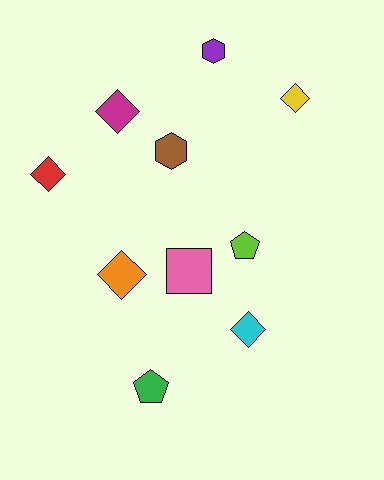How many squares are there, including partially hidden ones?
There is 1 square.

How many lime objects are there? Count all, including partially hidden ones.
There is 1 lime object.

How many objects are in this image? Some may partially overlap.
There are 10 objects.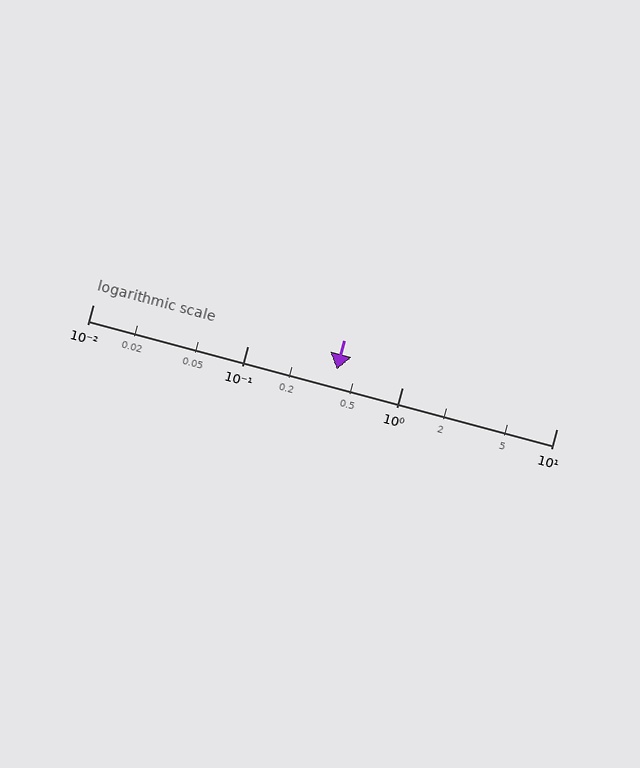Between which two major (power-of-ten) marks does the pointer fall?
The pointer is between 0.1 and 1.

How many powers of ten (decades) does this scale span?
The scale spans 3 decades, from 0.01 to 10.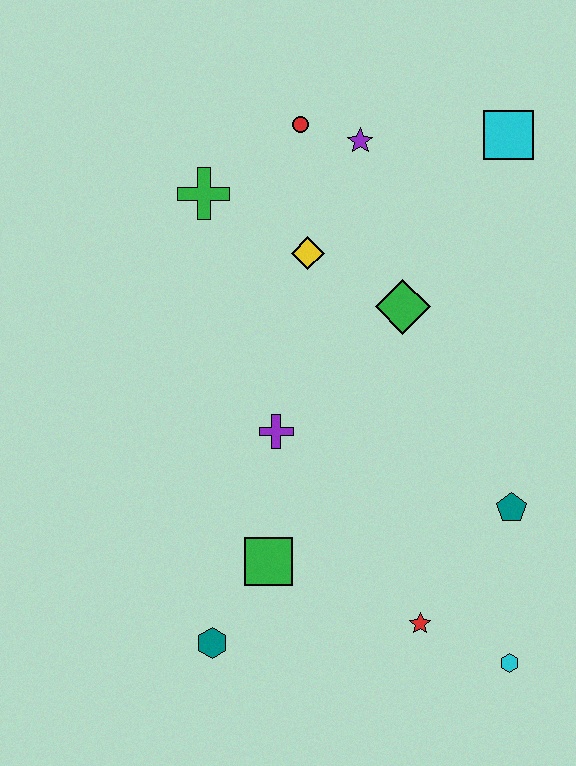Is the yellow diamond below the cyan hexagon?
No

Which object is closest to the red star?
The cyan hexagon is closest to the red star.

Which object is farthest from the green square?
The cyan square is farthest from the green square.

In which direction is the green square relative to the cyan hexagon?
The green square is to the left of the cyan hexagon.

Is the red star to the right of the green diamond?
Yes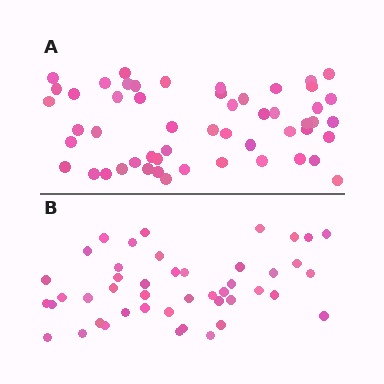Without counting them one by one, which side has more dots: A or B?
Region A (the top region) has more dots.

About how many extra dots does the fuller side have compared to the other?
Region A has roughly 8 or so more dots than region B.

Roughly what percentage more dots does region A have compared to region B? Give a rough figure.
About 20% more.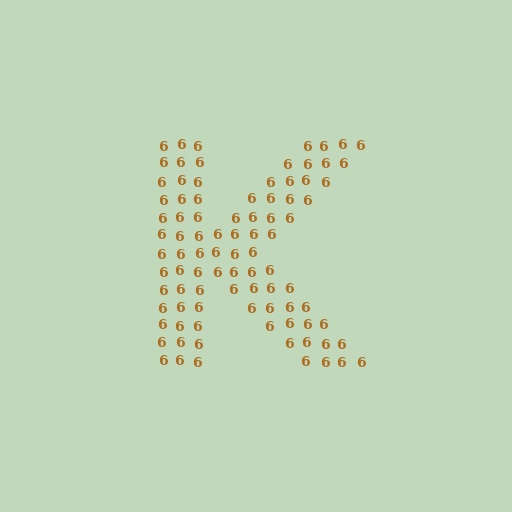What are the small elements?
The small elements are digit 6's.